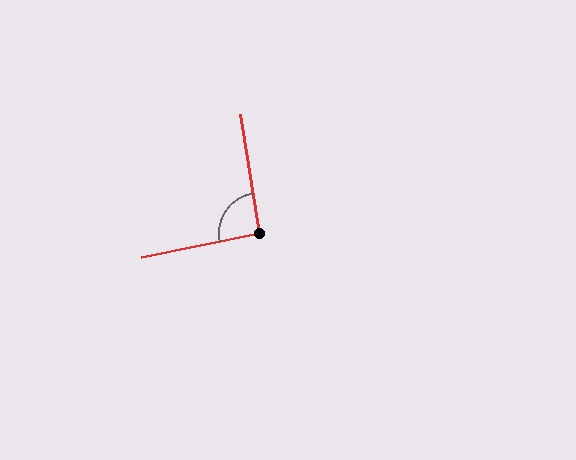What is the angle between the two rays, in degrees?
Approximately 93 degrees.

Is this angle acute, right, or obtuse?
It is approximately a right angle.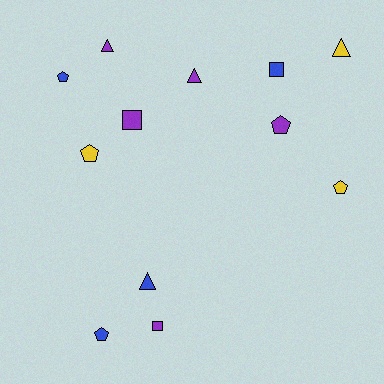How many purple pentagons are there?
There is 1 purple pentagon.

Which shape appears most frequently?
Pentagon, with 5 objects.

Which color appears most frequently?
Purple, with 5 objects.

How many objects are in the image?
There are 12 objects.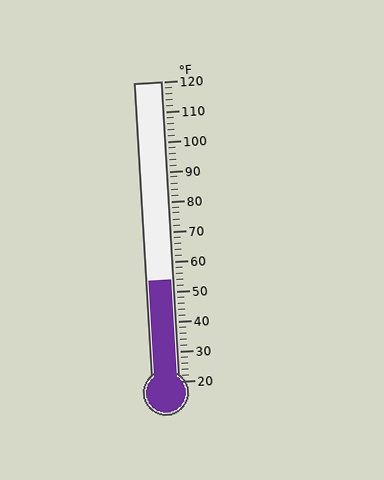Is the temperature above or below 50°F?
The temperature is above 50°F.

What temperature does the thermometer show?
The thermometer shows approximately 54°F.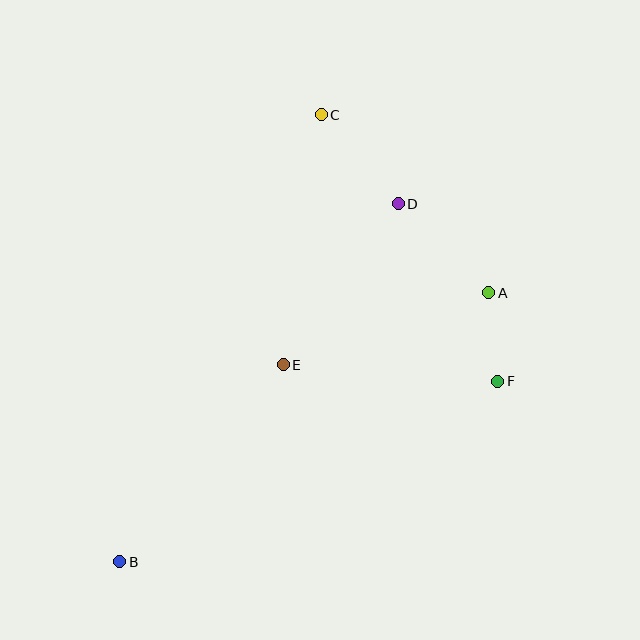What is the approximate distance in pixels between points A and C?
The distance between A and C is approximately 244 pixels.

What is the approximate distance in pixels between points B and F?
The distance between B and F is approximately 419 pixels.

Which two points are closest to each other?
Points A and F are closest to each other.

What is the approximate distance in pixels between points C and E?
The distance between C and E is approximately 253 pixels.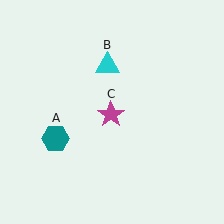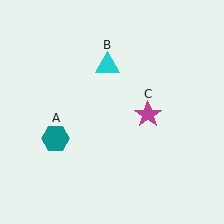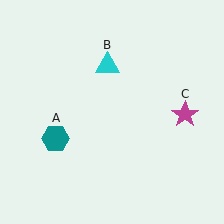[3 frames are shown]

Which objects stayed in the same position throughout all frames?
Teal hexagon (object A) and cyan triangle (object B) remained stationary.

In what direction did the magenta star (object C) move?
The magenta star (object C) moved right.